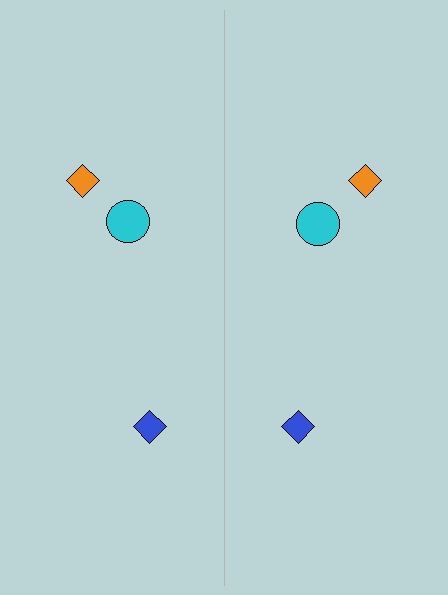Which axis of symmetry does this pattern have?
The pattern has a vertical axis of symmetry running through the center of the image.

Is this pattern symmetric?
Yes, this pattern has bilateral (reflection) symmetry.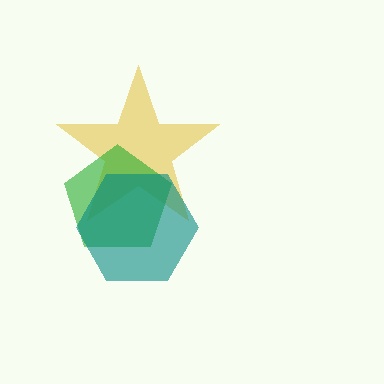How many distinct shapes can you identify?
There are 3 distinct shapes: a yellow star, a green pentagon, a teal hexagon.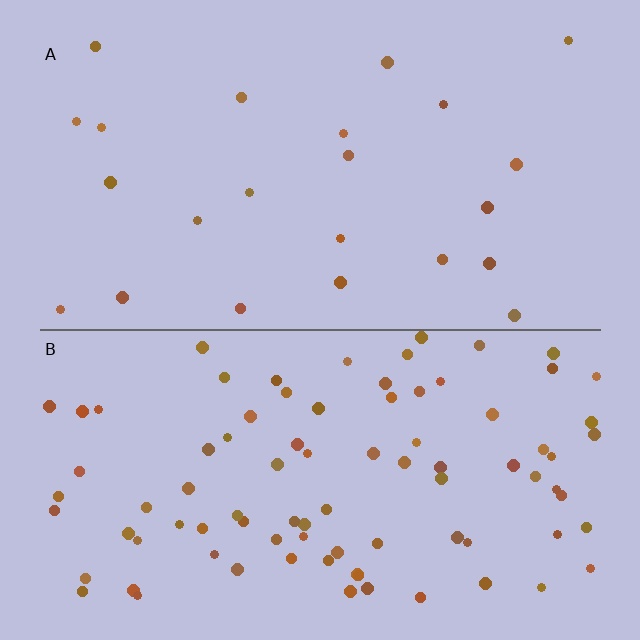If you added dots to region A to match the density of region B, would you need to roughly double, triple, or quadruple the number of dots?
Approximately quadruple.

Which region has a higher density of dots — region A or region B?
B (the bottom).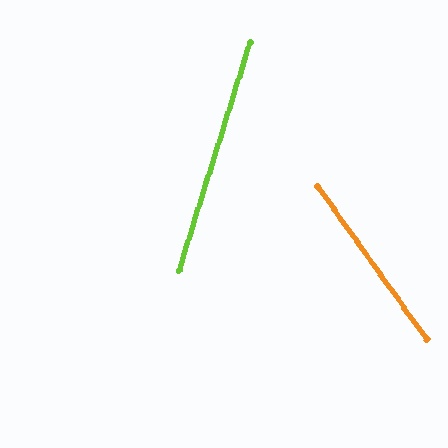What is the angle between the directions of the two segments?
Approximately 53 degrees.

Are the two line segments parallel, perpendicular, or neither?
Neither parallel nor perpendicular — they differ by about 53°.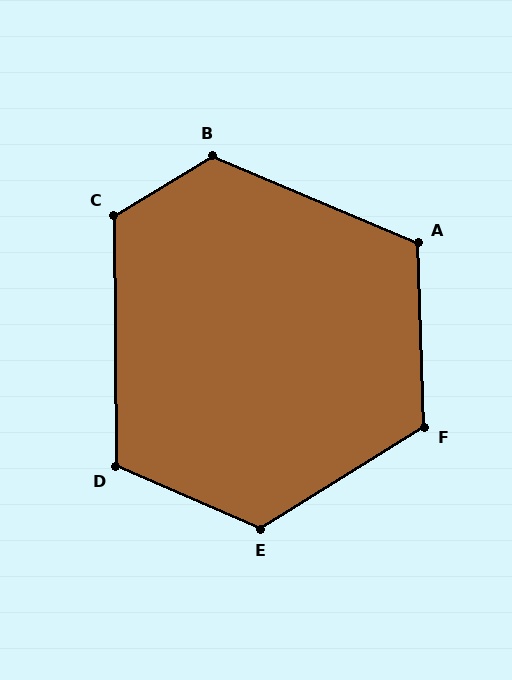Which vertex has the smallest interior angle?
D, at approximately 114 degrees.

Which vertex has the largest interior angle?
B, at approximately 126 degrees.